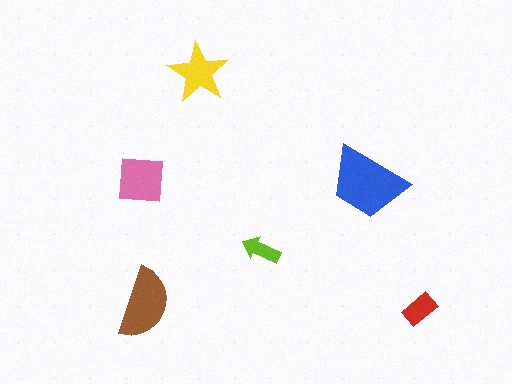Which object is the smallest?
The lime arrow.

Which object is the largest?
The blue trapezoid.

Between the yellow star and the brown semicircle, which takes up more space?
The brown semicircle.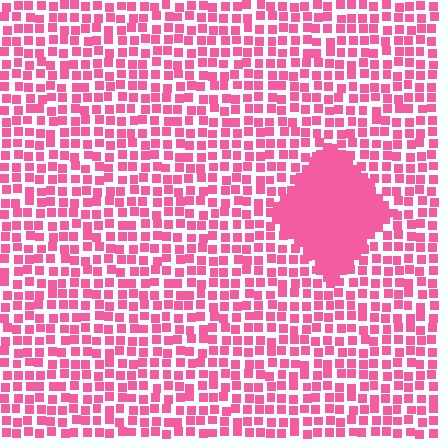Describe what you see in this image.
The image contains small pink elements arranged at two different densities. A diamond-shaped region is visible where the elements are more densely packed than the surrounding area.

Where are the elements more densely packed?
The elements are more densely packed inside the diamond boundary.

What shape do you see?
I see a diamond.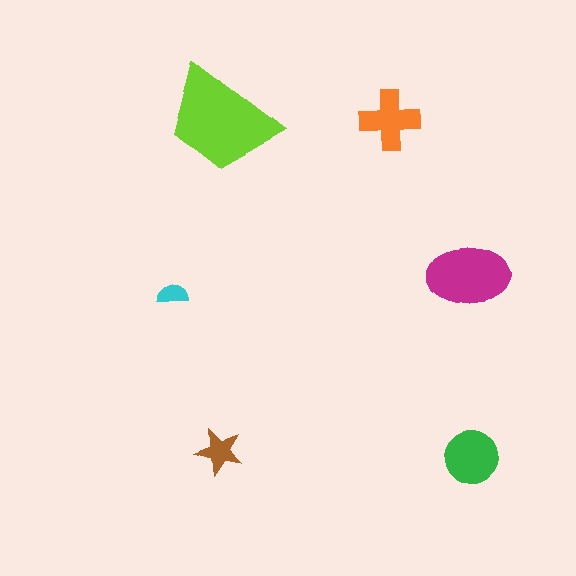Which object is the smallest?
The cyan semicircle.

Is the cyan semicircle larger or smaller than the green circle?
Smaller.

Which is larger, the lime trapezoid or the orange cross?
The lime trapezoid.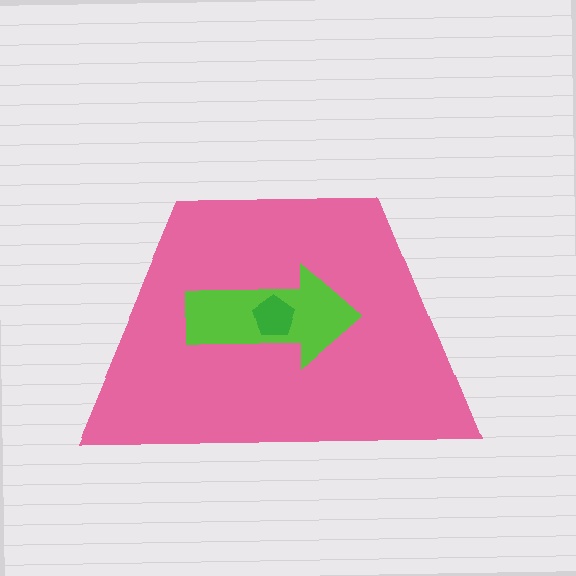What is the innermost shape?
The green pentagon.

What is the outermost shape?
The pink trapezoid.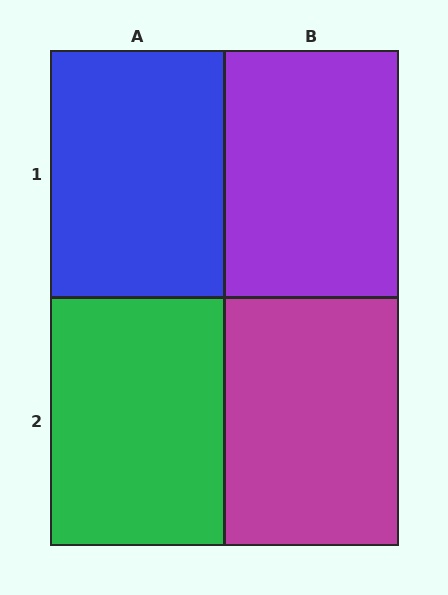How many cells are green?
1 cell is green.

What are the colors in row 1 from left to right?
Blue, purple.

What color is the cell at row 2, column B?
Magenta.